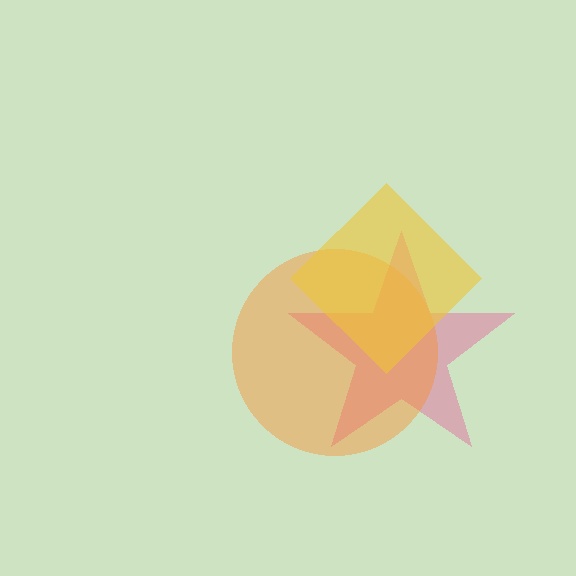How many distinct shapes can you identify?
There are 3 distinct shapes: a pink star, an orange circle, a yellow diamond.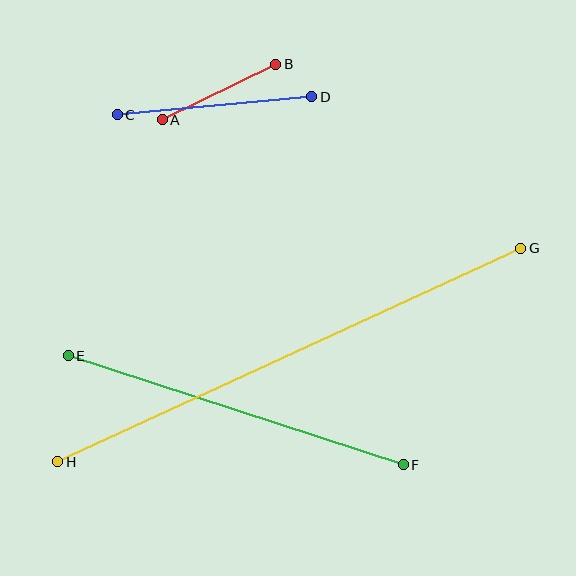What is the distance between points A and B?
The distance is approximately 126 pixels.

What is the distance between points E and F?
The distance is approximately 352 pixels.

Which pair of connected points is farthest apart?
Points G and H are farthest apart.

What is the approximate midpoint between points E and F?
The midpoint is at approximately (236, 410) pixels.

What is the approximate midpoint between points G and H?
The midpoint is at approximately (289, 355) pixels.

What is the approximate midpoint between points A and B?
The midpoint is at approximately (219, 92) pixels.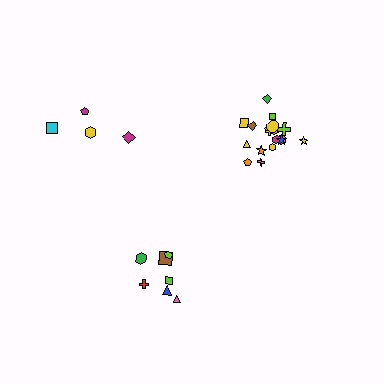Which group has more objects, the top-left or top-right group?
The top-right group.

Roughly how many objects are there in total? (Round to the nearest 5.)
Roughly 30 objects in total.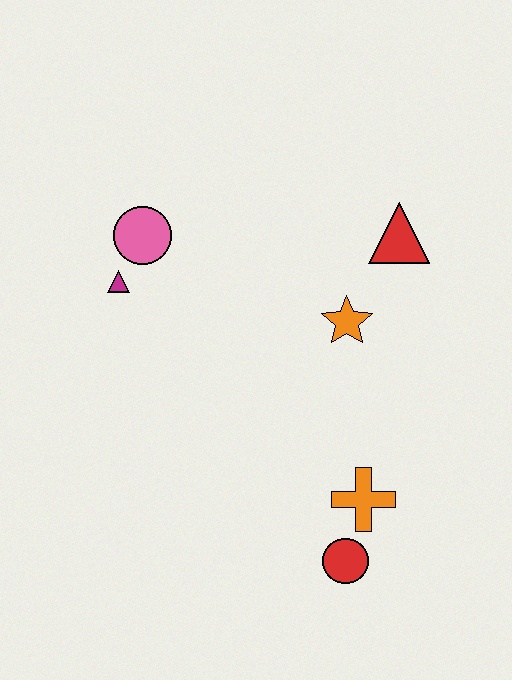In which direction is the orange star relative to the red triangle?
The orange star is below the red triangle.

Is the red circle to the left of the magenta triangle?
No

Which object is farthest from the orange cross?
The pink circle is farthest from the orange cross.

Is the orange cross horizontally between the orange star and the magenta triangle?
No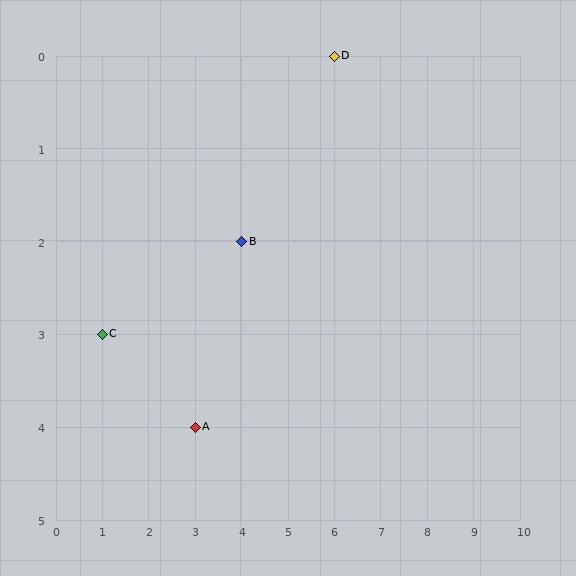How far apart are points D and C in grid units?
Points D and C are 5 columns and 3 rows apart (about 5.8 grid units diagonally).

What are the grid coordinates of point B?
Point B is at grid coordinates (4, 2).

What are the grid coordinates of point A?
Point A is at grid coordinates (3, 4).